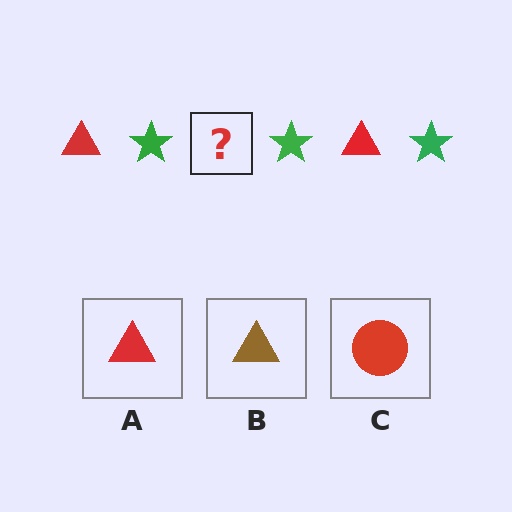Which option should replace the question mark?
Option A.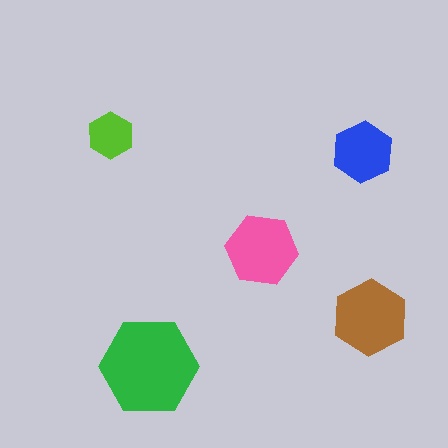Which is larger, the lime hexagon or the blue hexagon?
The blue one.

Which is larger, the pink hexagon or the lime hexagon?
The pink one.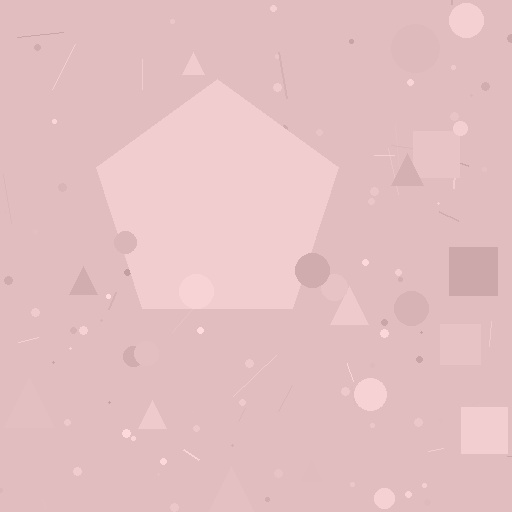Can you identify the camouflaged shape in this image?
The camouflaged shape is a pentagon.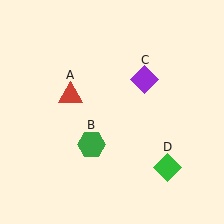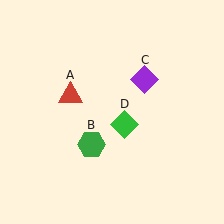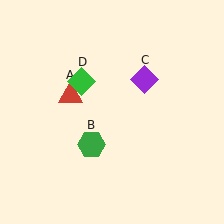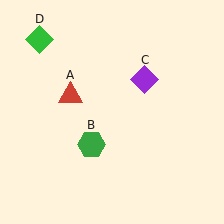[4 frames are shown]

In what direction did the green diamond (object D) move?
The green diamond (object D) moved up and to the left.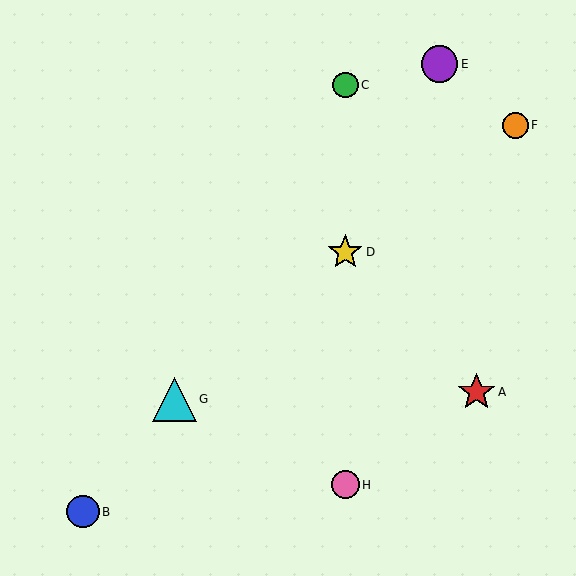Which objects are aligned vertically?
Objects C, D, H are aligned vertically.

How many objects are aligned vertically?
3 objects (C, D, H) are aligned vertically.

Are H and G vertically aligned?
No, H is at x≈345 and G is at x≈175.